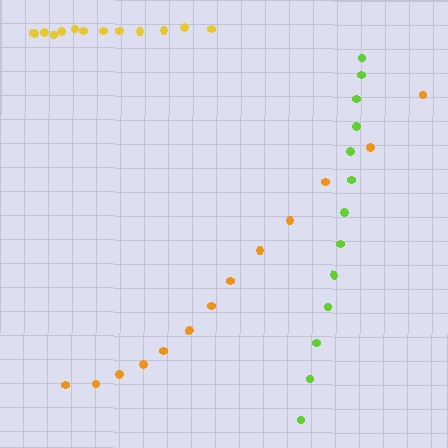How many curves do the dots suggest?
There are 3 distinct paths.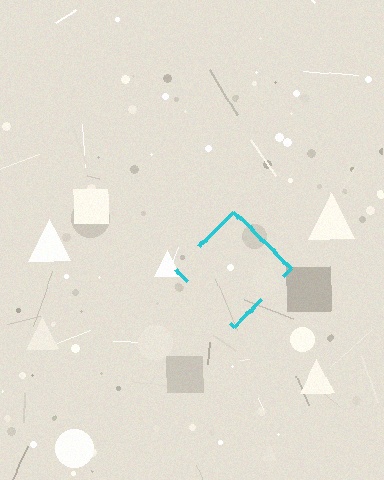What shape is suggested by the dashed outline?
The dashed outline suggests a diamond.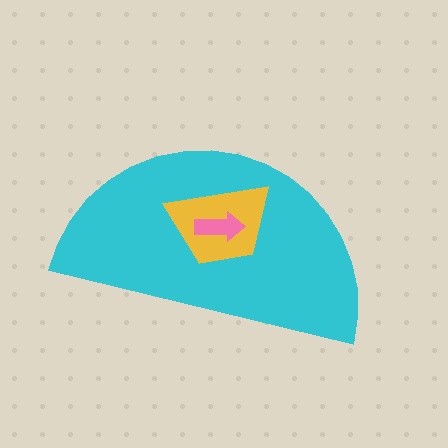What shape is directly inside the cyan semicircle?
The yellow trapezoid.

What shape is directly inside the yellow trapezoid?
The pink arrow.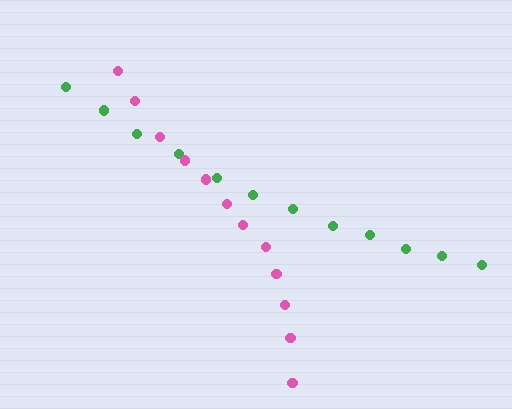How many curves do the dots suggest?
There are 2 distinct paths.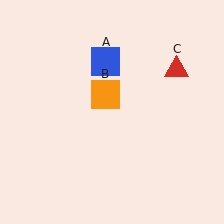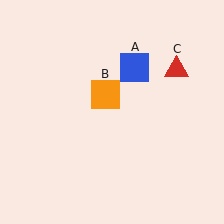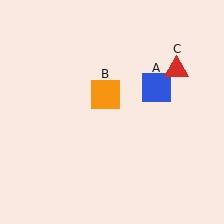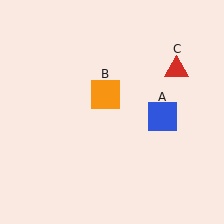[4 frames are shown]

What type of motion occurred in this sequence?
The blue square (object A) rotated clockwise around the center of the scene.